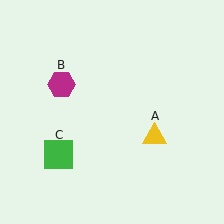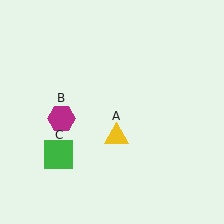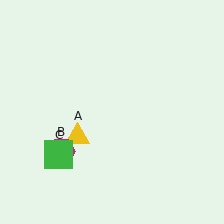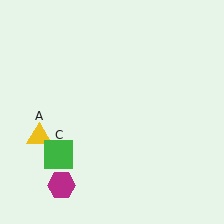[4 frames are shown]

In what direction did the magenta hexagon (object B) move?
The magenta hexagon (object B) moved down.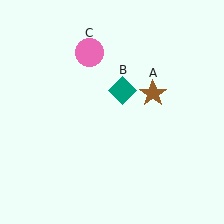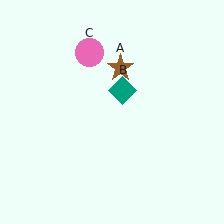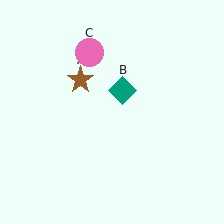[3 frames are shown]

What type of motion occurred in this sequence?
The brown star (object A) rotated counterclockwise around the center of the scene.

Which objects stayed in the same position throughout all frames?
Teal diamond (object B) and pink circle (object C) remained stationary.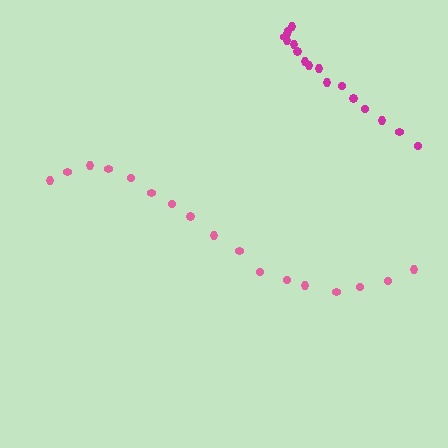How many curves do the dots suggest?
There are 2 distinct paths.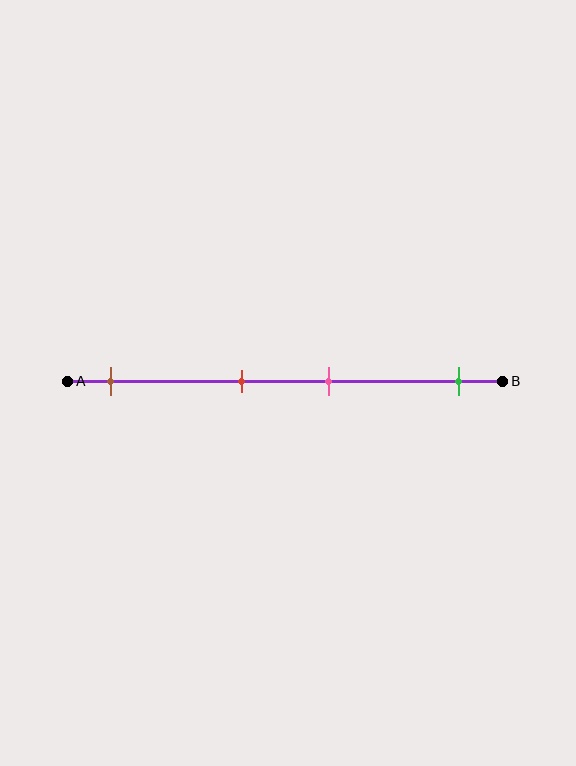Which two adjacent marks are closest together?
The red and pink marks are the closest adjacent pair.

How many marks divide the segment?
There are 4 marks dividing the segment.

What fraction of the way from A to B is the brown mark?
The brown mark is approximately 10% (0.1) of the way from A to B.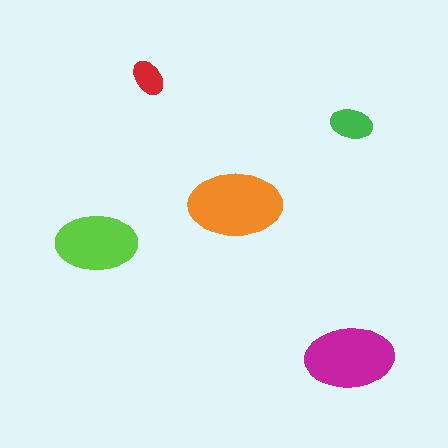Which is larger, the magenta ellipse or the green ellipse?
The magenta one.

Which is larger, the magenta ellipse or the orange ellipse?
The orange one.